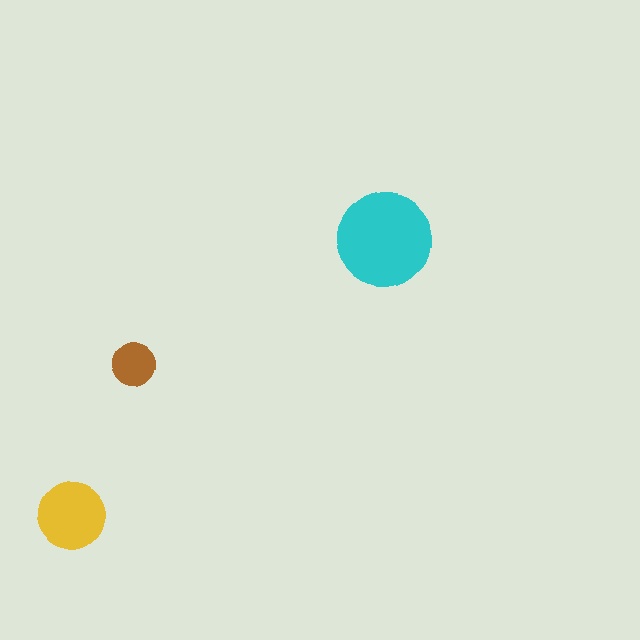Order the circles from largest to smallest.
the cyan one, the yellow one, the brown one.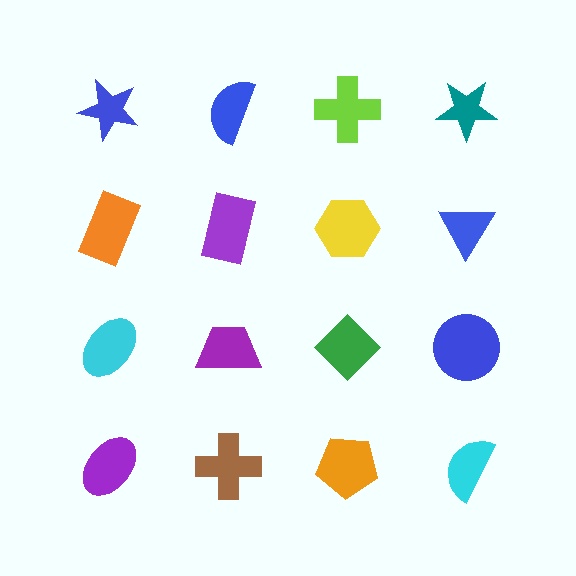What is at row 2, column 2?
A purple rectangle.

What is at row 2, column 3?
A yellow hexagon.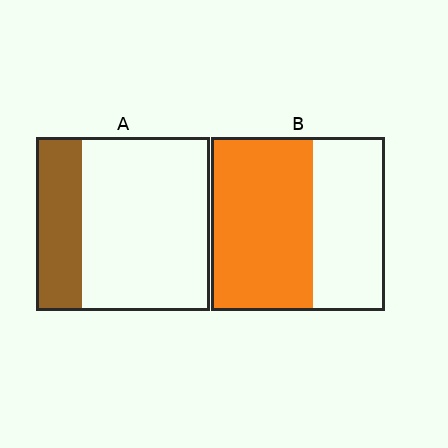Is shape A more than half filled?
No.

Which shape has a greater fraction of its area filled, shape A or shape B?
Shape B.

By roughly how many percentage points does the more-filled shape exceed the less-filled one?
By roughly 30 percentage points (B over A).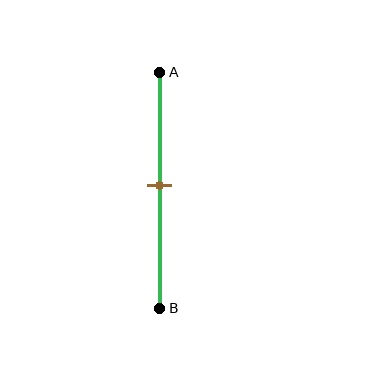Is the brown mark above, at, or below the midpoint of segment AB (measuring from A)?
The brown mark is approximately at the midpoint of segment AB.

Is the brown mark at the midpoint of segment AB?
Yes, the mark is approximately at the midpoint.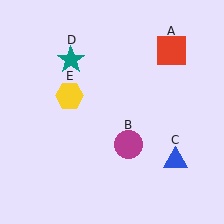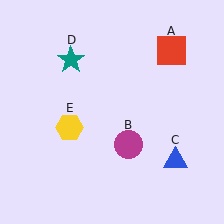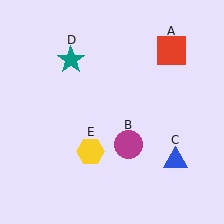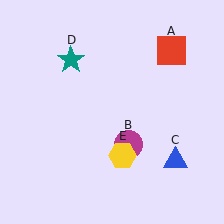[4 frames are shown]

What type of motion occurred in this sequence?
The yellow hexagon (object E) rotated counterclockwise around the center of the scene.